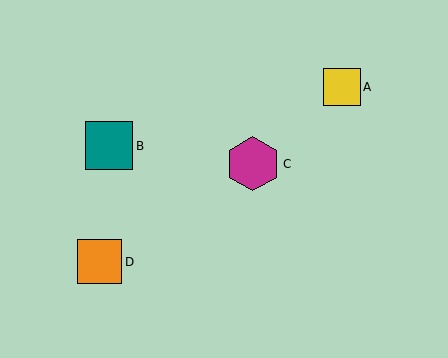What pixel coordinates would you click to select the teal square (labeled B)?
Click at (109, 146) to select the teal square B.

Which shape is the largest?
The magenta hexagon (labeled C) is the largest.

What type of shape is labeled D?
Shape D is an orange square.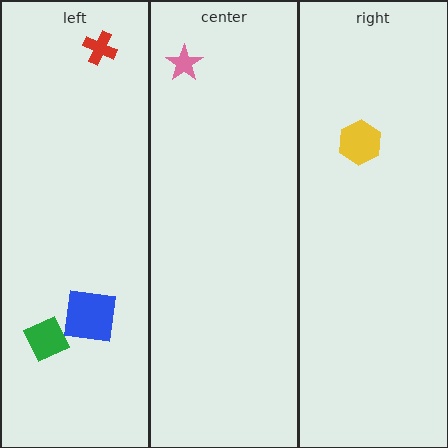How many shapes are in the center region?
1.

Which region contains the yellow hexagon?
The right region.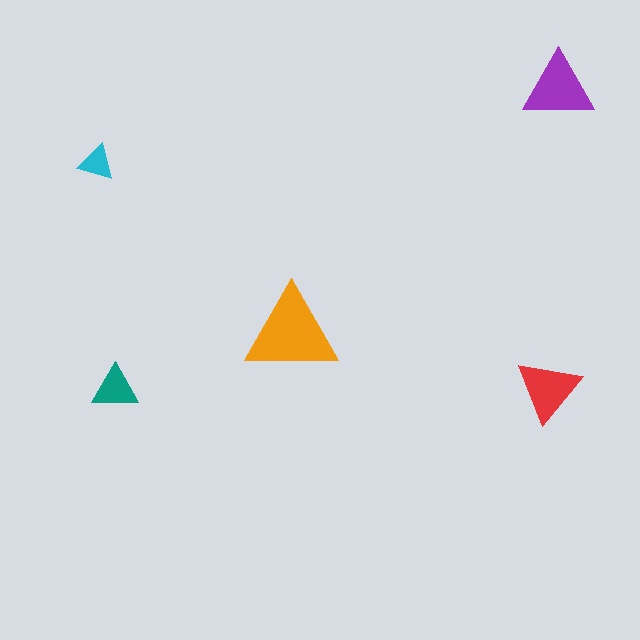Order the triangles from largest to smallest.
the orange one, the purple one, the red one, the teal one, the cyan one.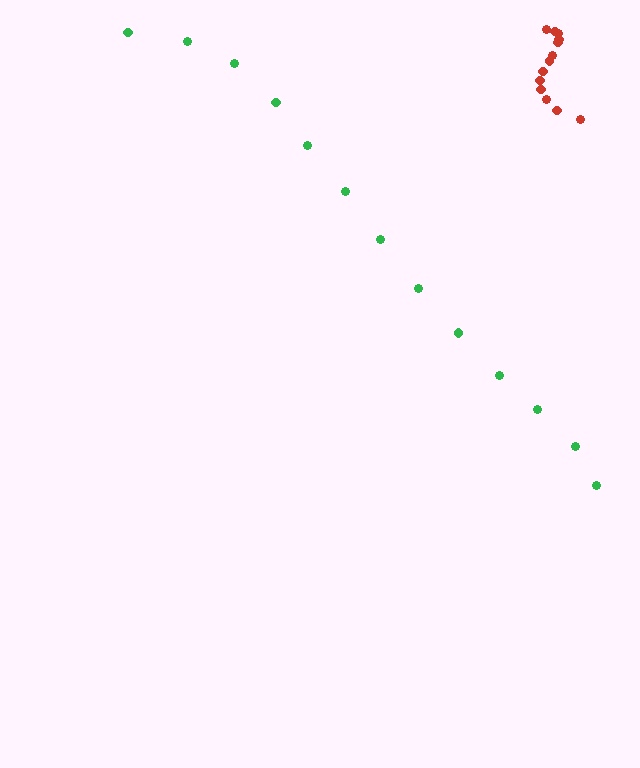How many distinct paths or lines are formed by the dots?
There are 2 distinct paths.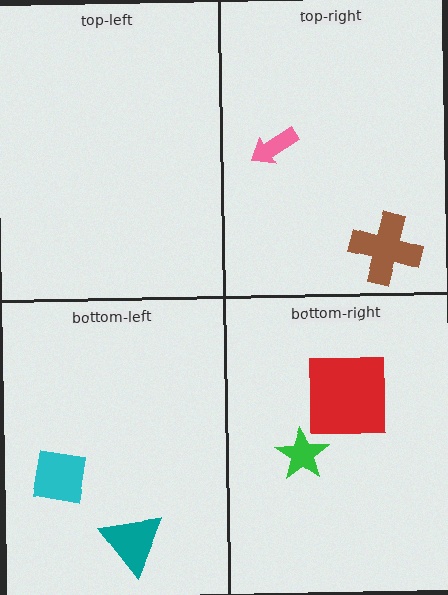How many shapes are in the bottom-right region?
2.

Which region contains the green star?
The bottom-right region.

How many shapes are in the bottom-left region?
2.